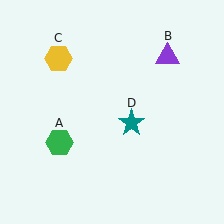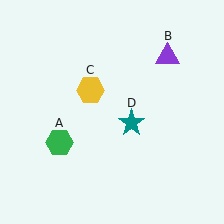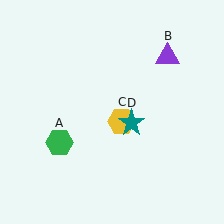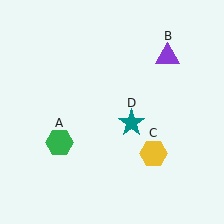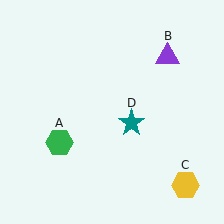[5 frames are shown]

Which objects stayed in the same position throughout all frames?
Green hexagon (object A) and purple triangle (object B) and teal star (object D) remained stationary.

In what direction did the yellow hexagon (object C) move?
The yellow hexagon (object C) moved down and to the right.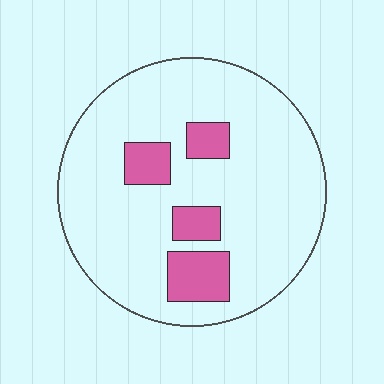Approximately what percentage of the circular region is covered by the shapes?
Approximately 15%.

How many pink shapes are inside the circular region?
4.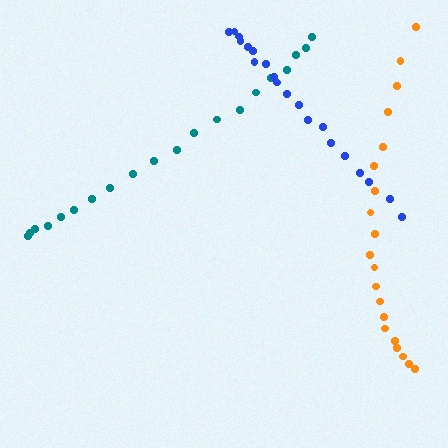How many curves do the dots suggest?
There are 3 distinct paths.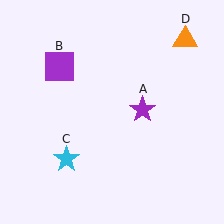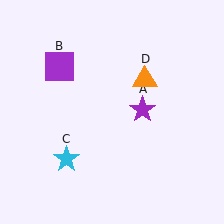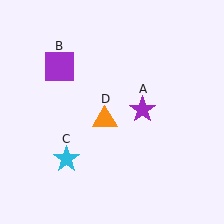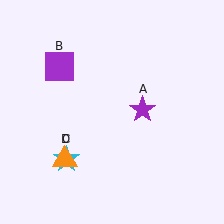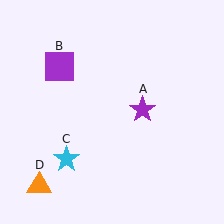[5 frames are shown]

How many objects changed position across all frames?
1 object changed position: orange triangle (object D).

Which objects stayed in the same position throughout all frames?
Purple star (object A) and purple square (object B) and cyan star (object C) remained stationary.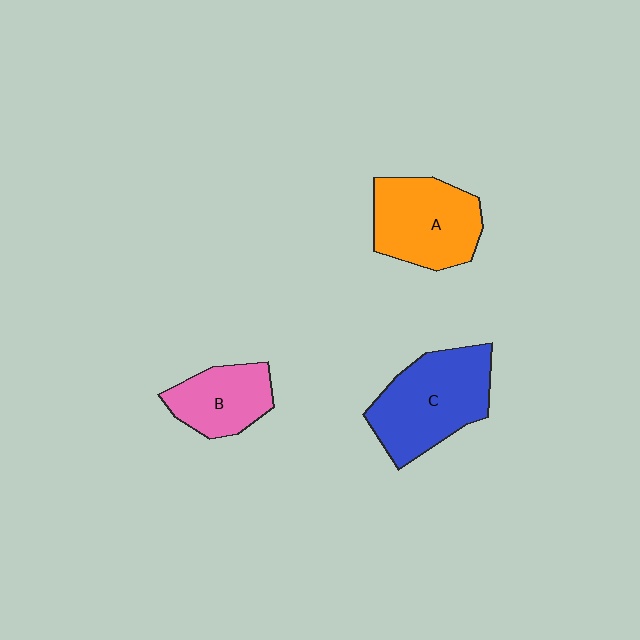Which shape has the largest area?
Shape C (blue).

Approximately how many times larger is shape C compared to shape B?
Approximately 1.6 times.